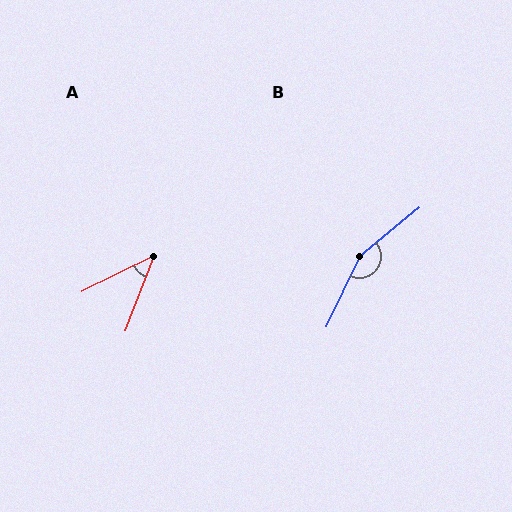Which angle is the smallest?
A, at approximately 43 degrees.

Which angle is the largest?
B, at approximately 155 degrees.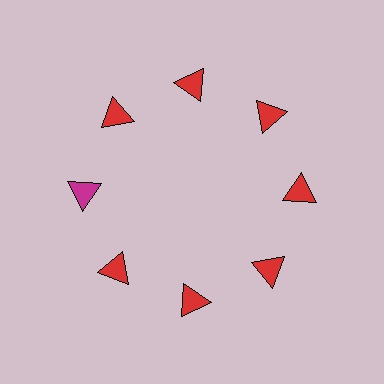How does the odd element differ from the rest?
It has a different color: magenta instead of red.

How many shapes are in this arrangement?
There are 8 shapes arranged in a ring pattern.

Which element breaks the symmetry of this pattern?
The magenta triangle at roughly the 9 o'clock position breaks the symmetry. All other shapes are red triangles.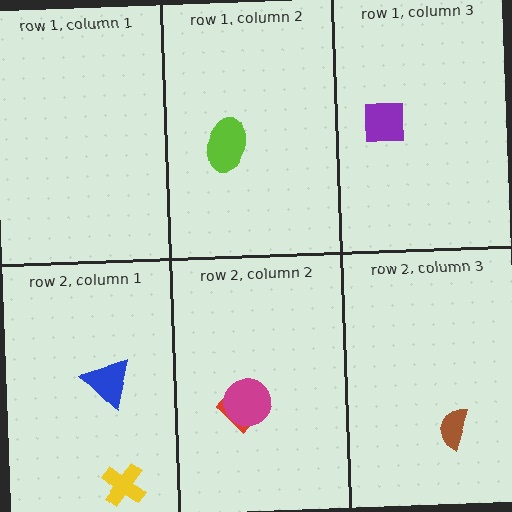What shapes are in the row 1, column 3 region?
The purple square.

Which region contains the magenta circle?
The row 2, column 2 region.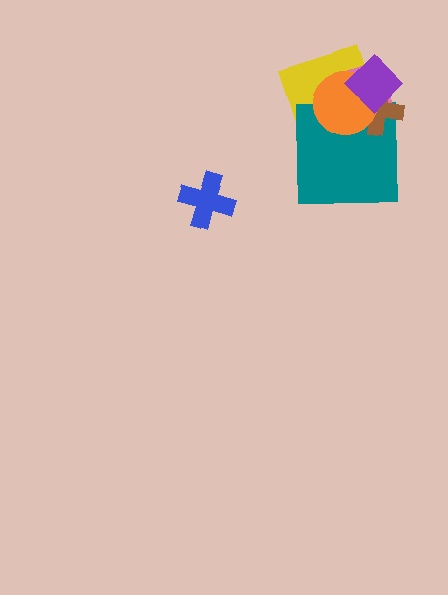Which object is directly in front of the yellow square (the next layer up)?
The teal square is directly in front of the yellow square.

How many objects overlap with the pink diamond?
5 objects overlap with the pink diamond.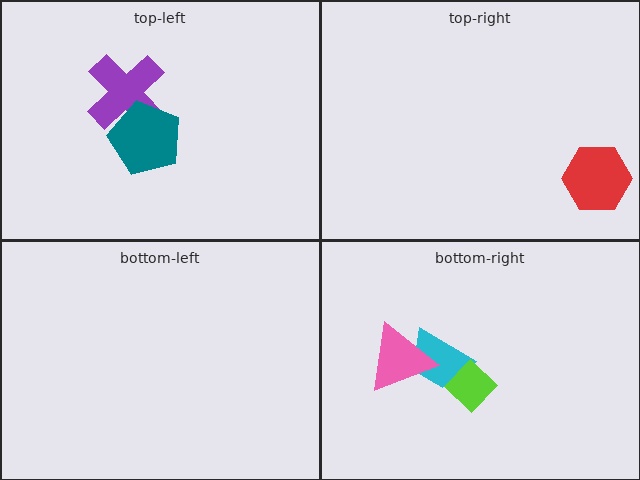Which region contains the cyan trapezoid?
The bottom-right region.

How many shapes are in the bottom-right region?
3.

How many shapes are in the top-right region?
1.